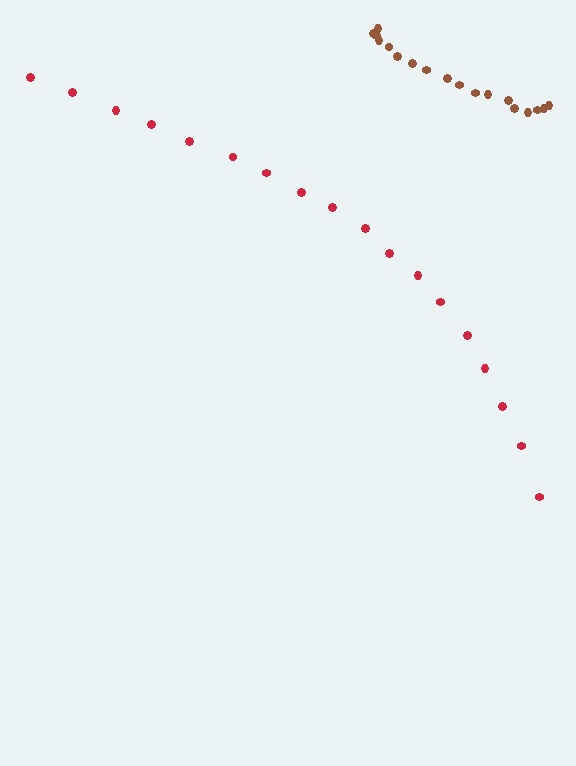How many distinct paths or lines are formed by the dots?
There are 2 distinct paths.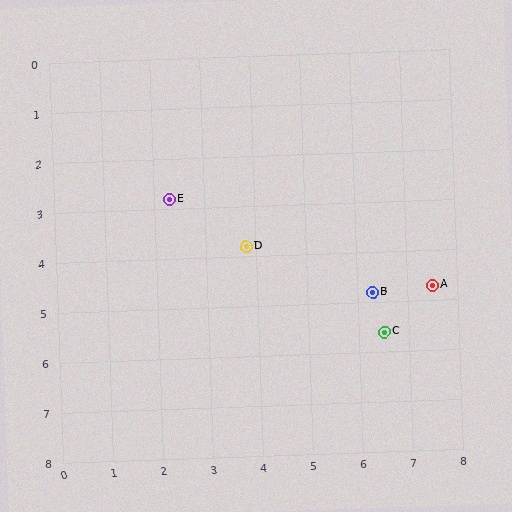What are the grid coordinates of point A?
Point A is at approximately (7.5, 4.7).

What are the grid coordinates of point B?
Point B is at approximately (6.3, 4.8).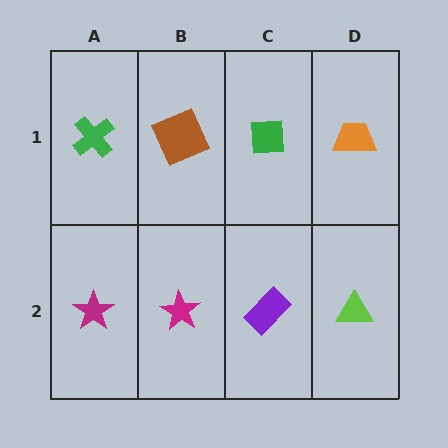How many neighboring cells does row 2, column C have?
3.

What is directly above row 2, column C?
A green square.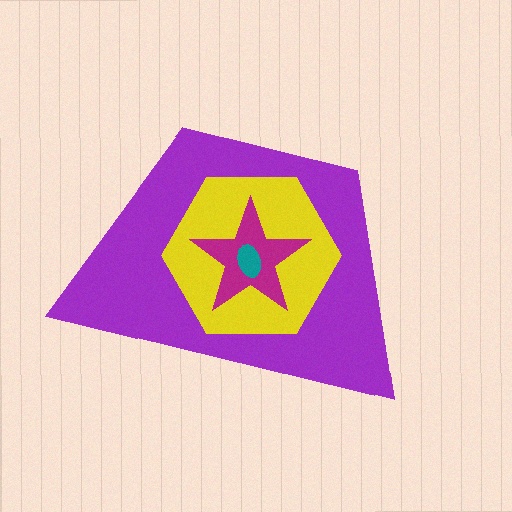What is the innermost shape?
The teal ellipse.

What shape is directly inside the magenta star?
The teal ellipse.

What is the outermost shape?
The purple trapezoid.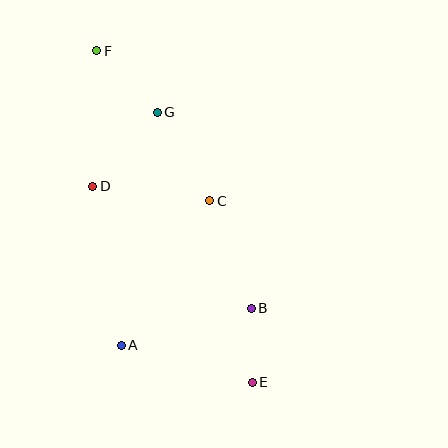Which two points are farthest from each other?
Points E and F are farthest from each other.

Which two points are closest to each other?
Points B and E are closest to each other.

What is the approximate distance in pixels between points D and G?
The distance between D and G is approximately 98 pixels.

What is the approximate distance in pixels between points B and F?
The distance between B and F is approximately 300 pixels.